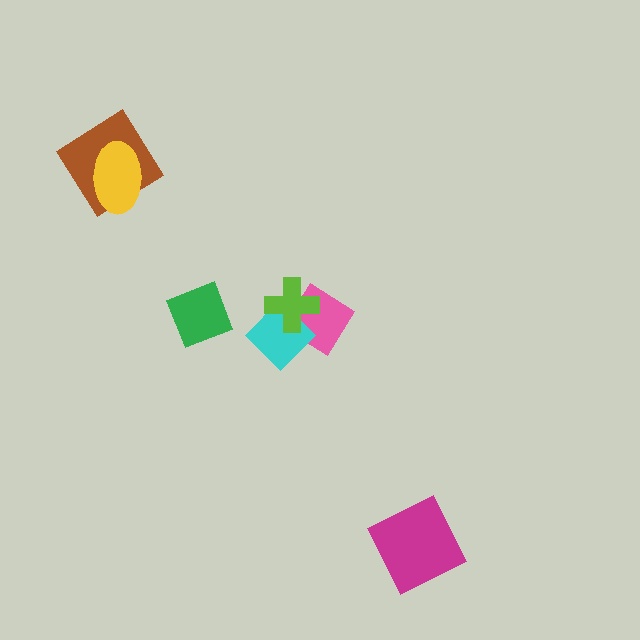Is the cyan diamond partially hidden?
Yes, it is partially covered by another shape.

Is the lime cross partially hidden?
No, no other shape covers it.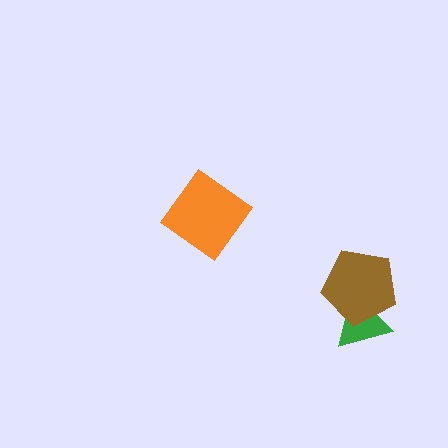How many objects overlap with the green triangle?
1 object overlaps with the green triangle.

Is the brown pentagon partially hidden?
No, no other shape covers it.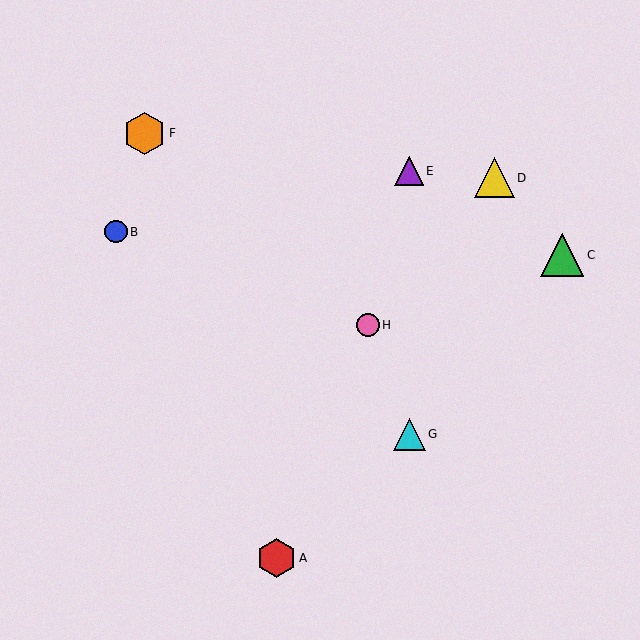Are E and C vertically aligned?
No, E is at x≈409 and C is at x≈562.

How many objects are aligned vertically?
2 objects (E, G) are aligned vertically.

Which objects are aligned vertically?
Objects E, G are aligned vertically.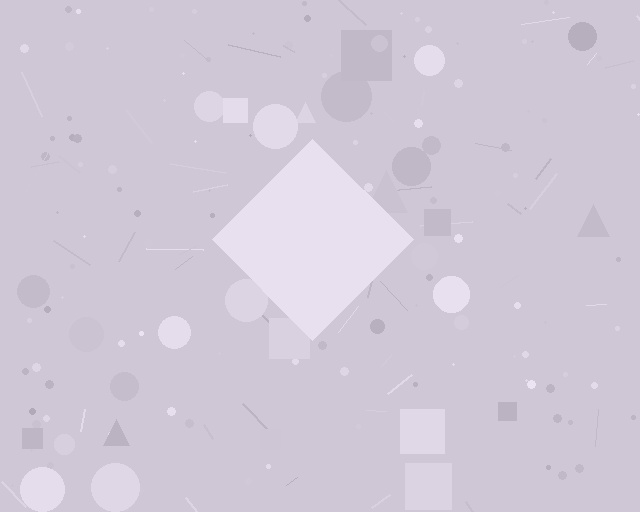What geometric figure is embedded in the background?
A diamond is embedded in the background.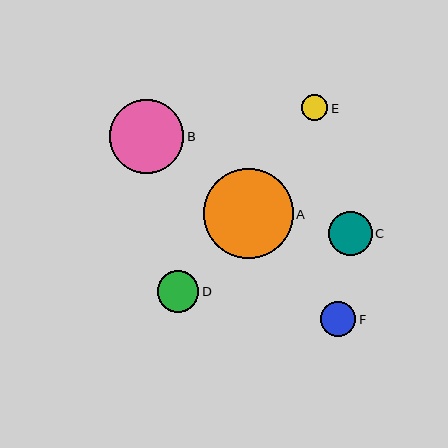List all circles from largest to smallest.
From largest to smallest: A, B, C, D, F, E.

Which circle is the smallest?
Circle E is the smallest with a size of approximately 26 pixels.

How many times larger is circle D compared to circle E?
Circle D is approximately 1.6 times the size of circle E.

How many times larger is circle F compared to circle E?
Circle F is approximately 1.3 times the size of circle E.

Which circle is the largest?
Circle A is the largest with a size of approximately 90 pixels.